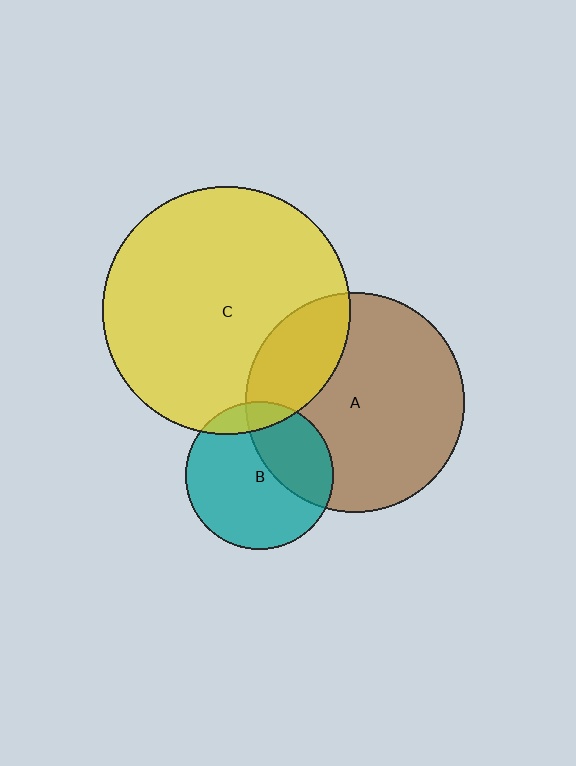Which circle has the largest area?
Circle C (yellow).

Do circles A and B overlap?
Yes.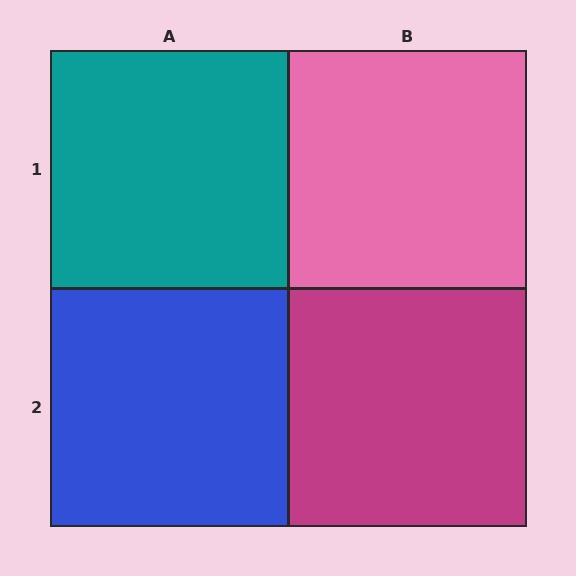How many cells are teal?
1 cell is teal.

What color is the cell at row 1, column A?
Teal.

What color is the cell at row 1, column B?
Pink.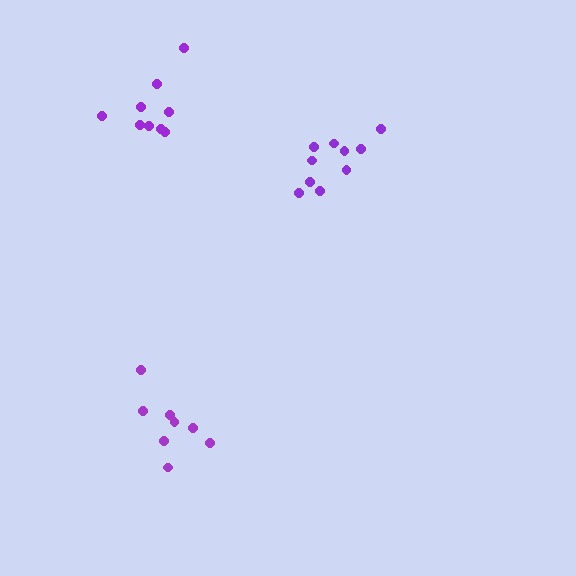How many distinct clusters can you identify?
There are 3 distinct clusters.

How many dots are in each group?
Group 1: 9 dots, Group 2: 8 dots, Group 3: 10 dots (27 total).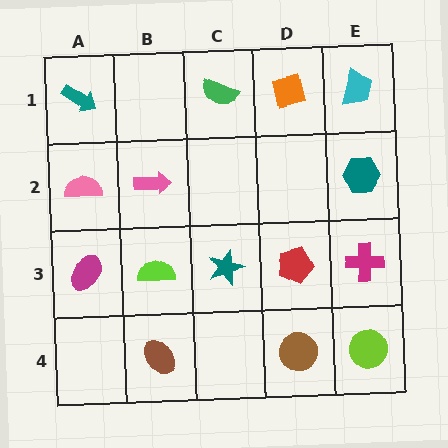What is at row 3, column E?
A magenta cross.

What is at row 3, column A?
A magenta ellipse.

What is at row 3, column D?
A red pentagon.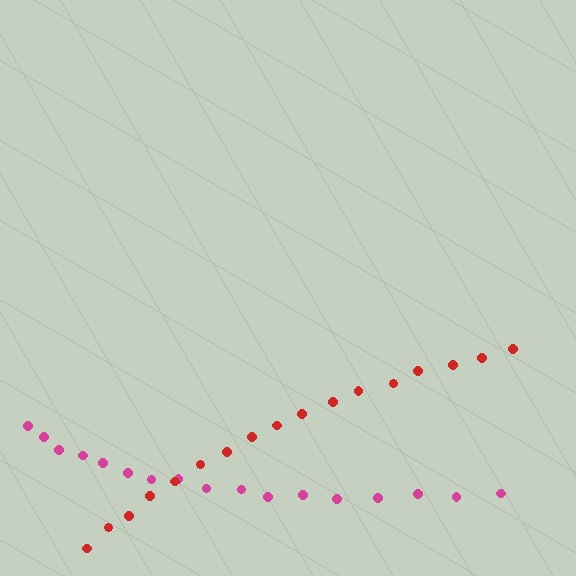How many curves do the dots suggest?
There are 2 distinct paths.